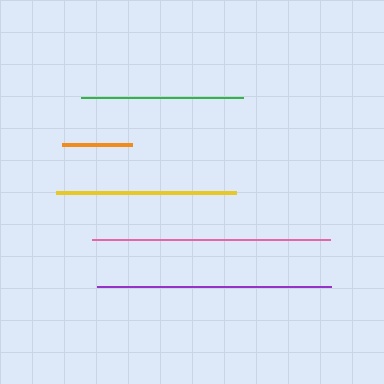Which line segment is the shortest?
The orange line is the shortest at approximately 70 pixels.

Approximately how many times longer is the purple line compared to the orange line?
The purple line is approximately 3.3 times the length of the orange line.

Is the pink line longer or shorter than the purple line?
The pink line is longer than the purple line.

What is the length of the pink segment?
The pink segment is approximately 238 pixels long.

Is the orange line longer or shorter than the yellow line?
The yellow line is longer than the orange line.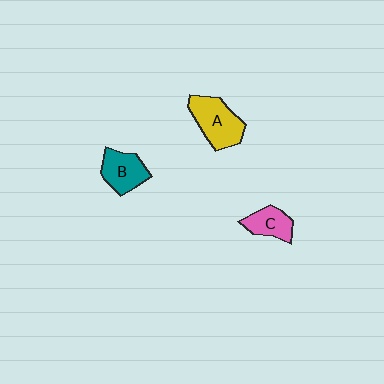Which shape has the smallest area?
Shape C (pink).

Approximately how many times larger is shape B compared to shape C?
Approximately 1.3 times.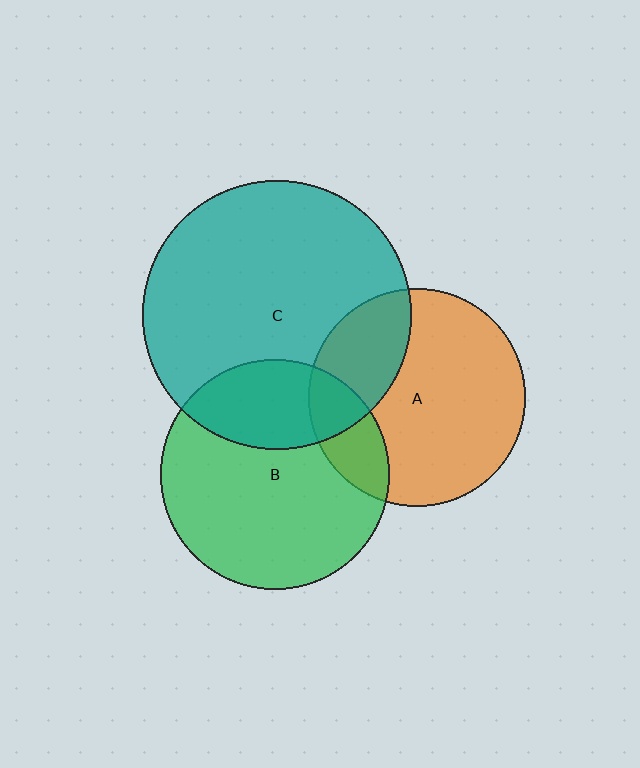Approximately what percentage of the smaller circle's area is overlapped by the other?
Approximately 25%.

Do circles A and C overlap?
Yes.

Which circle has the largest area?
Circle C (teal).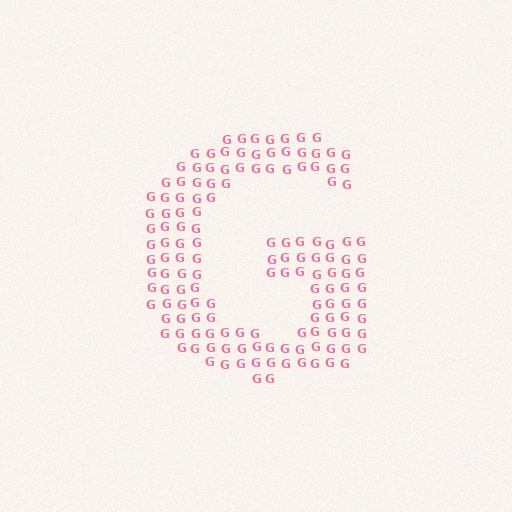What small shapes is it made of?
It is made of small letter G's.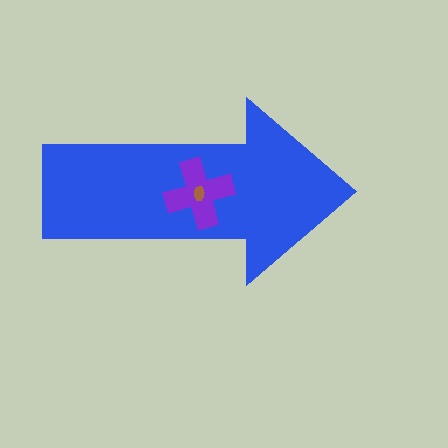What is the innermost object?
The brown ellipse.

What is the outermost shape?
The blue arrow.